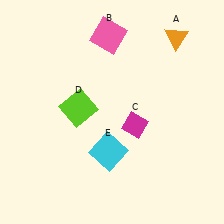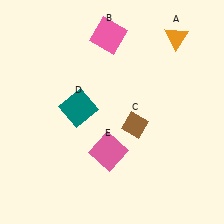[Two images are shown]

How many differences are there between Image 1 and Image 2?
There are 3 differences between the two images.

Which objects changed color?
C changed from magenta to brown. D changed from lime to teal. E changed from cyan to pink.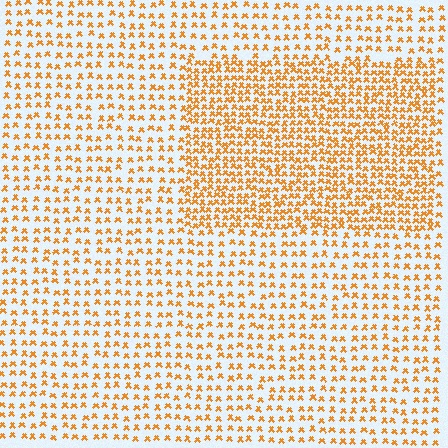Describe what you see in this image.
The image contains small orange elements arranged at two different densities. A rectangle-shaped region is visible where the elements are more densely packed than the surrounding area.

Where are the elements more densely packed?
The elements are more densely packed inside the rectangle boundary.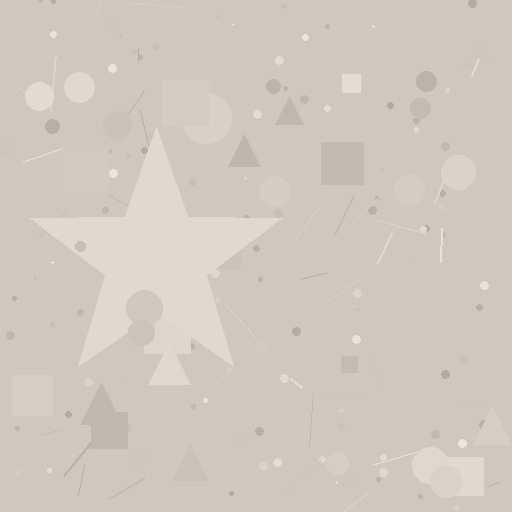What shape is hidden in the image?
A star is hidden in the image.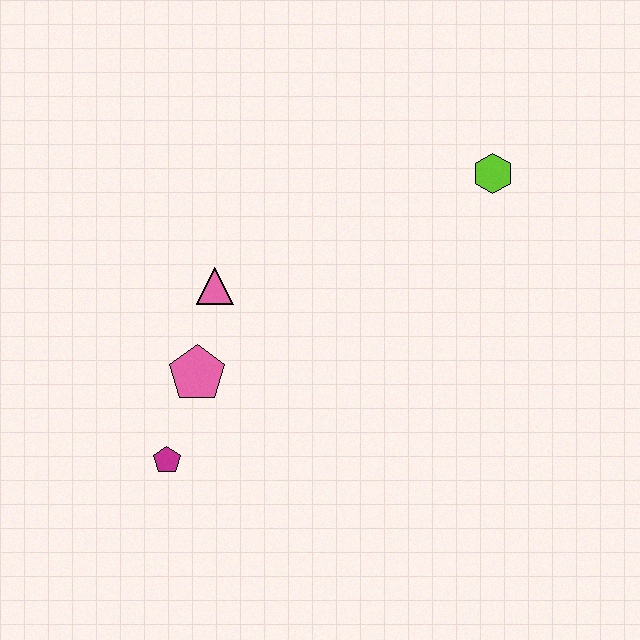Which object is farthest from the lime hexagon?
The magenta pentagon is farthest from the lime hexagon.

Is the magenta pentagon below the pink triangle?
Yes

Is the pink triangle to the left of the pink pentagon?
No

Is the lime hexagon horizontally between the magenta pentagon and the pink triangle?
No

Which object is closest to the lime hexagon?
The pink triangle is closest to the lime hexagon.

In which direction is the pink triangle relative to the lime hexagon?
The pink triangle is to the left of the lime hexagon.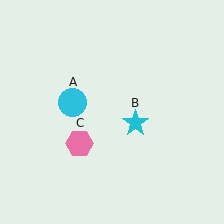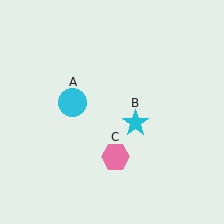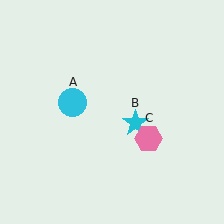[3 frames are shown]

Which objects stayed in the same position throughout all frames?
Cyan circle (object A) and cyan star (object B) remained stationary.